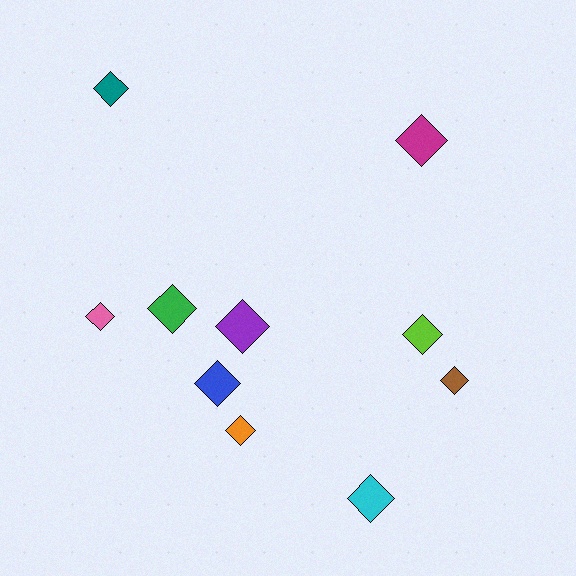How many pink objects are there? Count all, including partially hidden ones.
There is 1 pink object.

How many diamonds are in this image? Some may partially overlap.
There are 10 diamonds.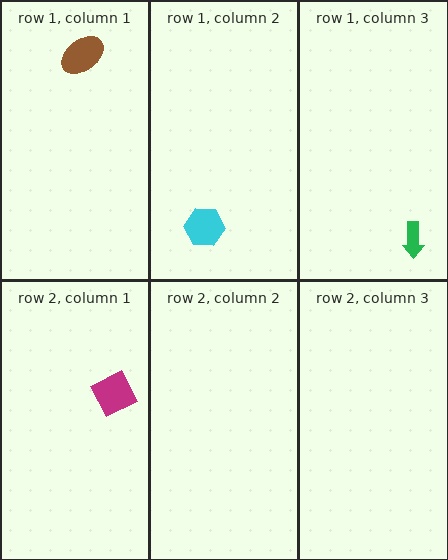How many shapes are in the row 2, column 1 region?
1.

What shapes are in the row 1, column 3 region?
The green arrow.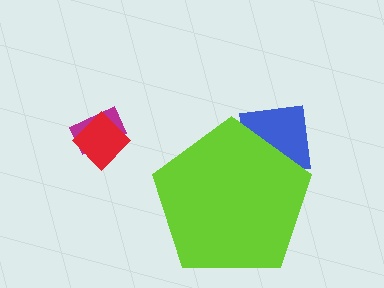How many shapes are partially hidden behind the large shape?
1 shape is partially hidden.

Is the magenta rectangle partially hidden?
No, the magenta rectangle is fully visible.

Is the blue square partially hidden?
Yes, the blue square is partially hidden behind the lime pentagon.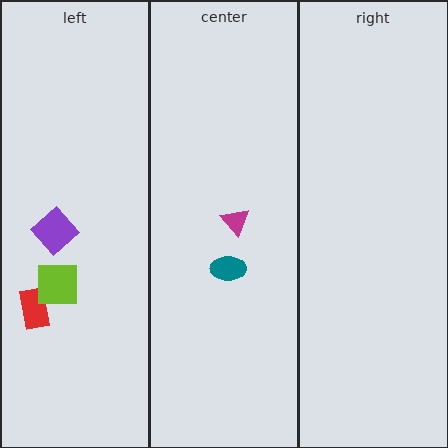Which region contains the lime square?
The left region.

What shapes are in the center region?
The teal ellipse, the magenta triangle.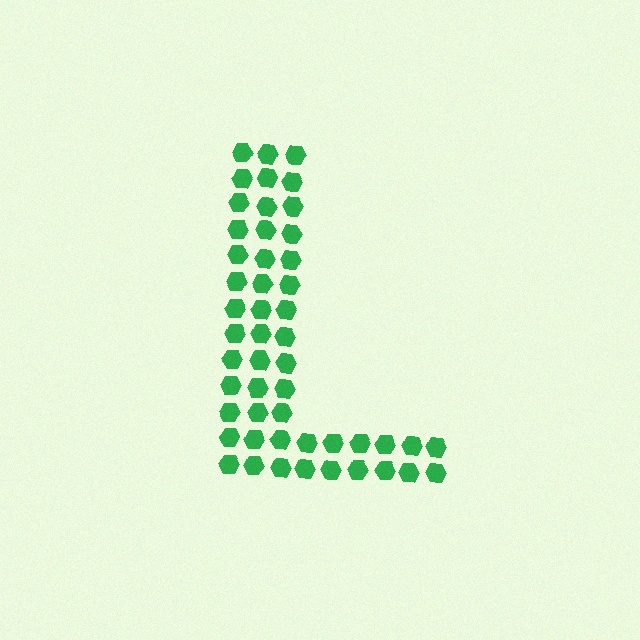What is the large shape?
The large shape is the letter L.